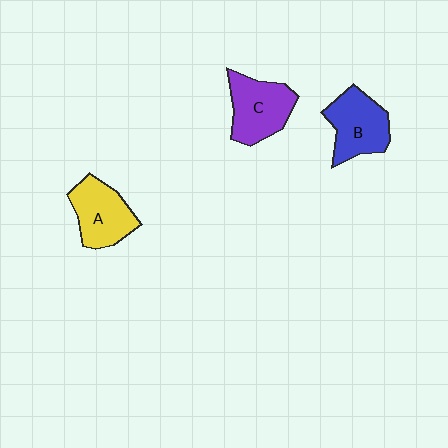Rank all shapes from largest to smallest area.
From largest to smallest: C (purple), B (blue), A (yellow).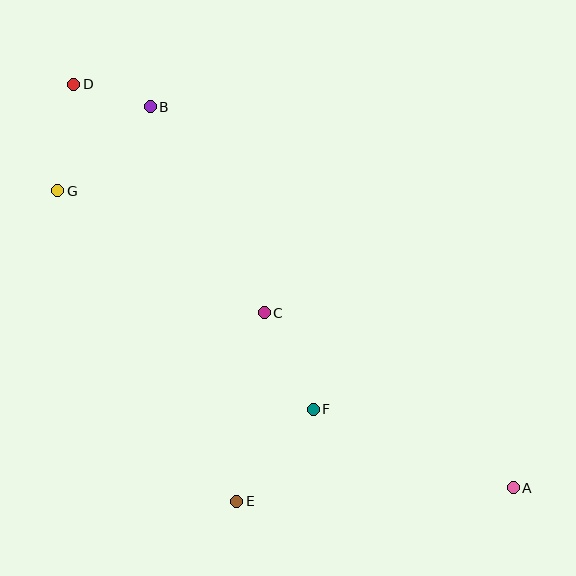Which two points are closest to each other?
Points B and D are closest to each other.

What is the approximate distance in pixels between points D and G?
The distance between D and G is approximately 108 pixels.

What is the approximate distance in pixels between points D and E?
The distance between D and E is approximately 448 pixels.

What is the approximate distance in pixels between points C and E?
The distance between C and E is approximately 190 pixels.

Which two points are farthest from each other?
Points A and D are farthest from each other.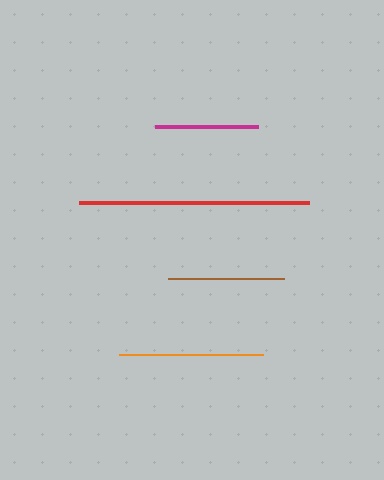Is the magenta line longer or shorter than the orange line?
The orange line is longer than the magenta line.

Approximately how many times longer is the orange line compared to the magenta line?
The orange line is approximately 1.4 times the length of the magenta line.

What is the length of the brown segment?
The brown segment is approximately 116 pixels long.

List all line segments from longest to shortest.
From longest to shortest: red, orange, brown, magenta.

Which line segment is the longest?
The red line is the longest at approximately 230 pixels.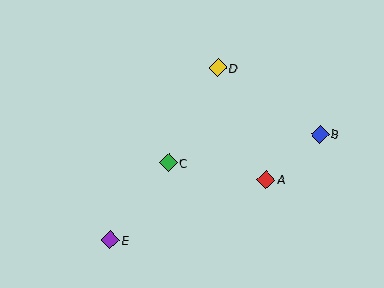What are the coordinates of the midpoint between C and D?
The midpoint between C and D is at (193, 115).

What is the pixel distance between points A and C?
The distance between A and C is 99 pixels.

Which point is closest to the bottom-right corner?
Point A is closest to the bottom-right corner.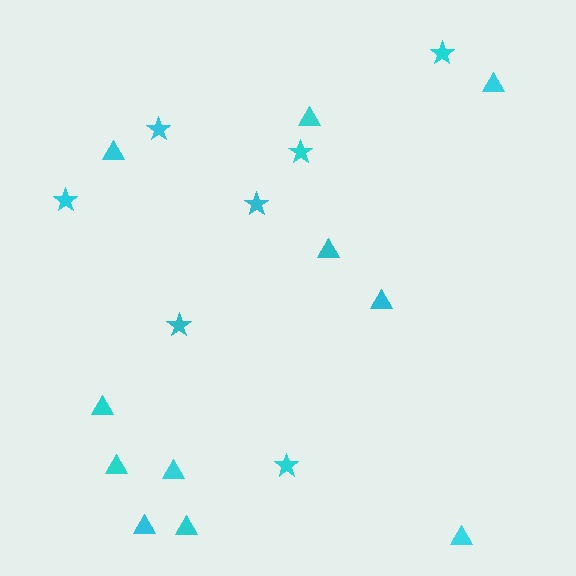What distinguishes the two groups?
There are 2 groups: one group of stars (7) and one group of triangles (11).